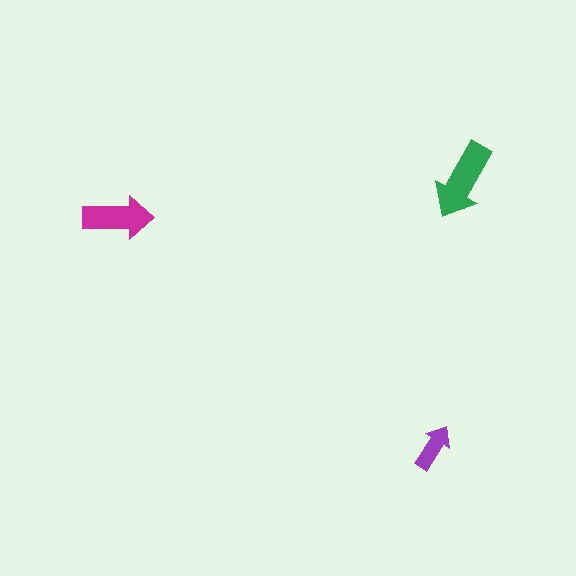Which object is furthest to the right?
The green arrow is rightmost.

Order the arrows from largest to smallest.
the green one, the magenta one, the purple one.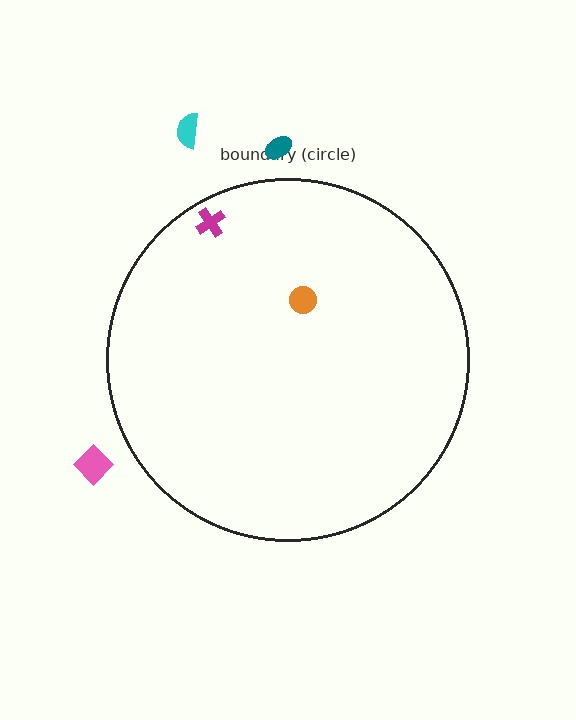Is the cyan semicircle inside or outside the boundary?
Outside.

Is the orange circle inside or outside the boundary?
Inside.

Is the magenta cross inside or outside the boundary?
Inside.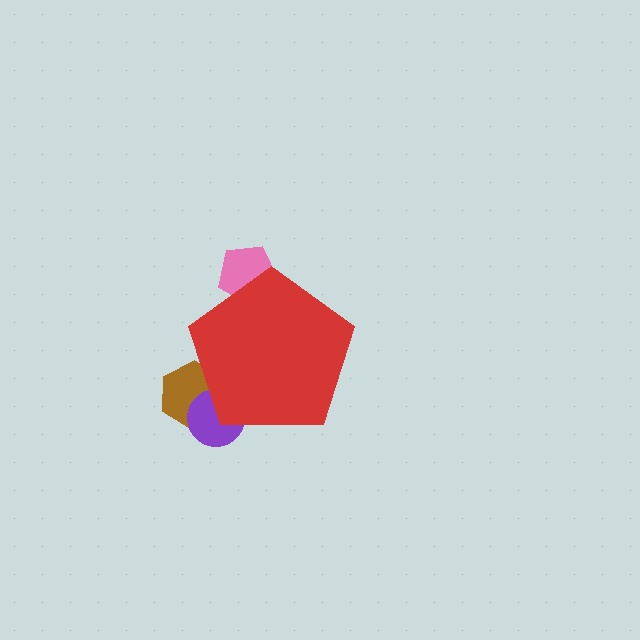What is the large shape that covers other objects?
A red pentagon.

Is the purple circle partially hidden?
Yes, the purple circle is partially hidden behind the red pentagon.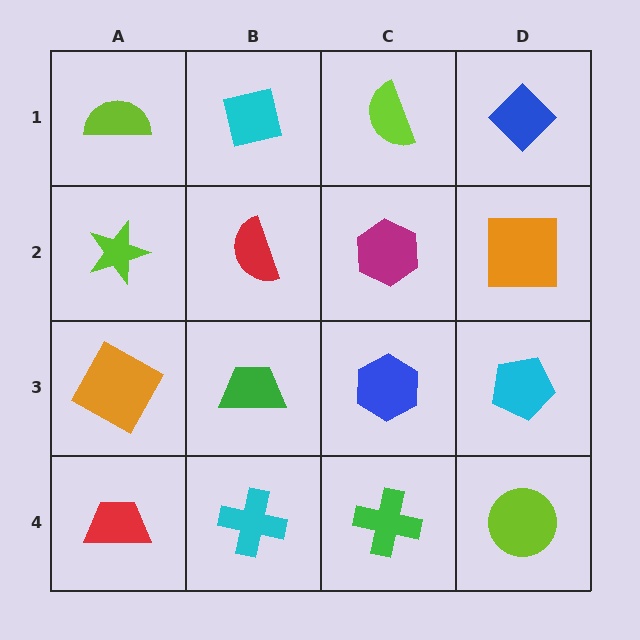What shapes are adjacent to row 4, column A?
An orange square (row 3, column A), a cyan cross (row 4, column B).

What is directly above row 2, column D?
A blue diamond.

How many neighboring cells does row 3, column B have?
4.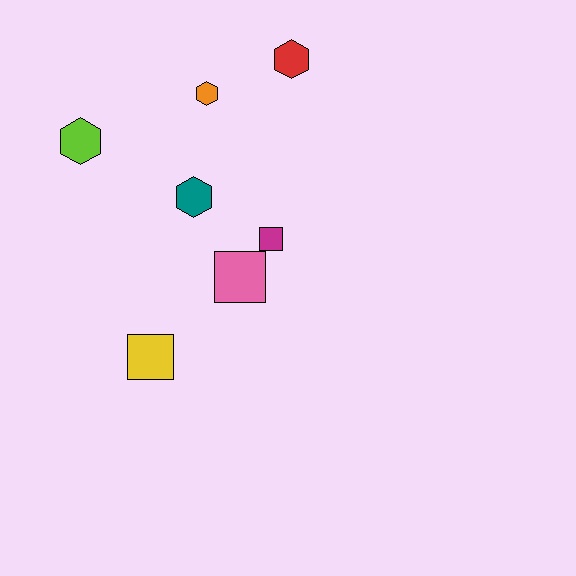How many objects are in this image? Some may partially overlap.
There are 7 objects.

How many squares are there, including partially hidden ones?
There are 3 squares.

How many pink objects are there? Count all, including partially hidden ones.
There is 1 pink object.